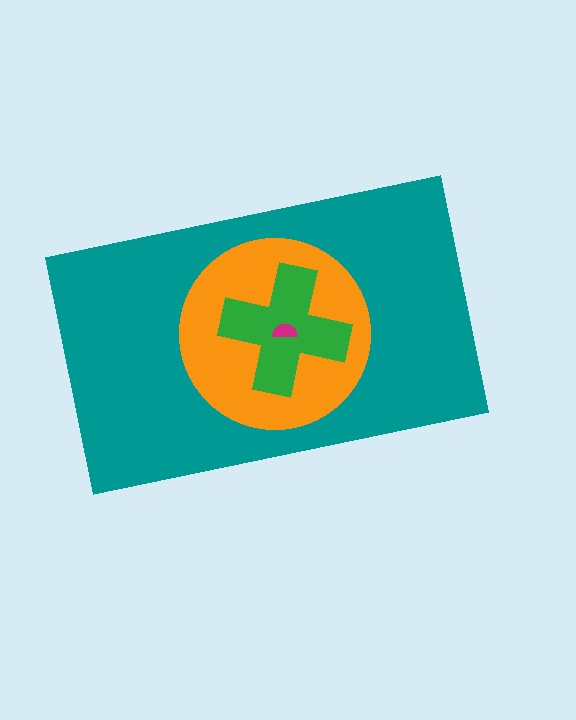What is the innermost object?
The magenta semicircle.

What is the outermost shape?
The teal rectangle.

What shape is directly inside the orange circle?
The green cross.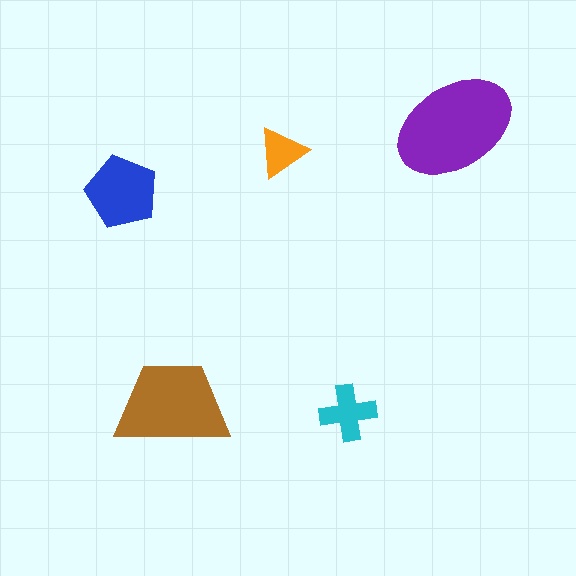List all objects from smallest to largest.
The orange triangle, the cyan cross, the blue pentagon, the brown trapezoid, the purple ellipse.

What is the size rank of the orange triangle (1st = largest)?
5th.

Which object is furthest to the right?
The purple ellipse is rightmost.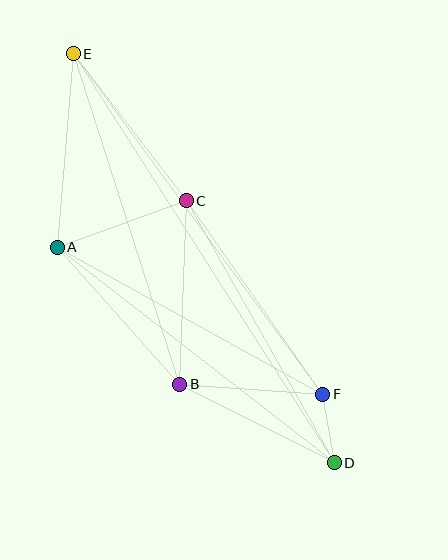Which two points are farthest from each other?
Points D and E are farthest from each other.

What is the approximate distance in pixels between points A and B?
The distance between A and B is approximately 184 pixels.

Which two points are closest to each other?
Points D and F are closest to each other.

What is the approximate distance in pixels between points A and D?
The distance between A and D is approximately 351 pixels.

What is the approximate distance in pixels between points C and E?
The distance between C and E is approximately 186 pixels.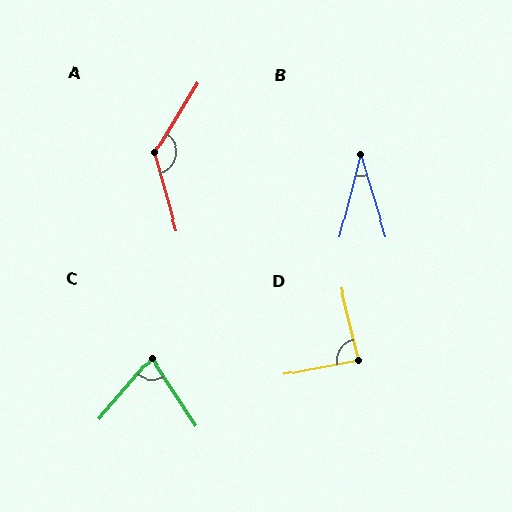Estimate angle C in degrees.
Approximately 73 degrees.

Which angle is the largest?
A, at approximately 133 degrees.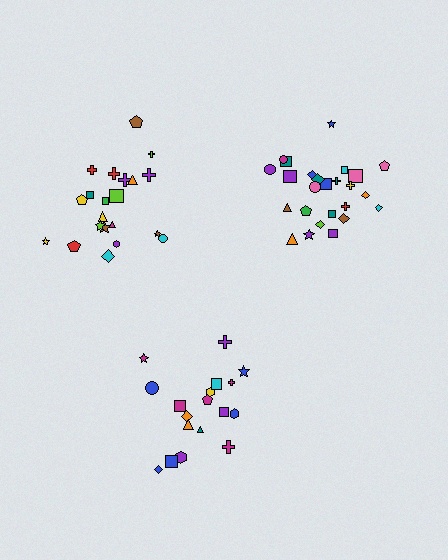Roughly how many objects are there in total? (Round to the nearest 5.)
Roughly 65 objects in total.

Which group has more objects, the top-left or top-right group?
The top-right group.